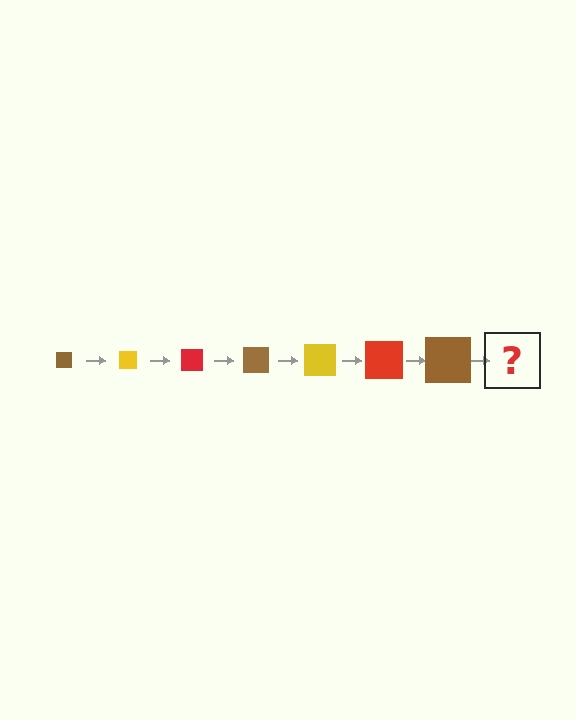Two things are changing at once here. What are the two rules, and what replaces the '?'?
The two rules are that the square grows larger each step and the color cycles through brown, yellow, and red. The '?' should be a yellow square, larger than the previous one.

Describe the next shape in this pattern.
It should be a yellow square, larger than the previous one.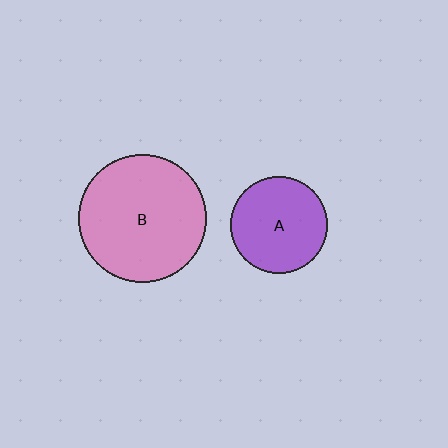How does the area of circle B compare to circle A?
Approximately 1.7 times.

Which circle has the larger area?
Circle B (pink).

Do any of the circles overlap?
No, none of the circles overlap.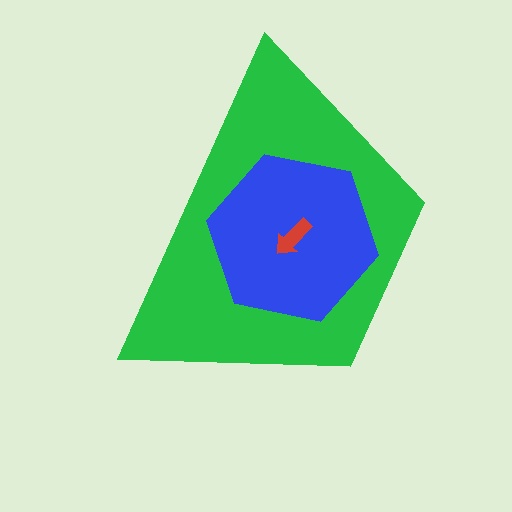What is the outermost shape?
The green trapezoid.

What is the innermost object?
The red arrow.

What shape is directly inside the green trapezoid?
The blue hexagon.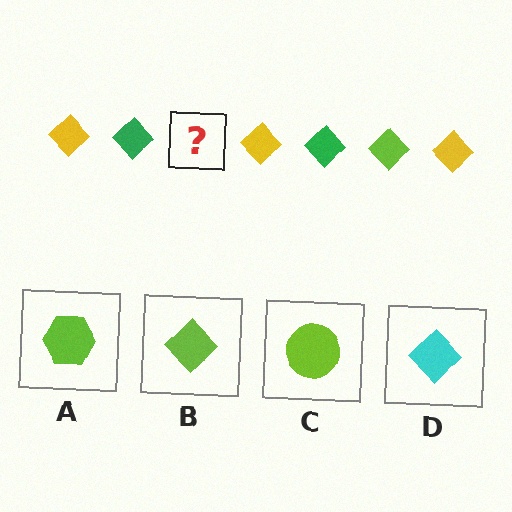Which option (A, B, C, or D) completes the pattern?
B.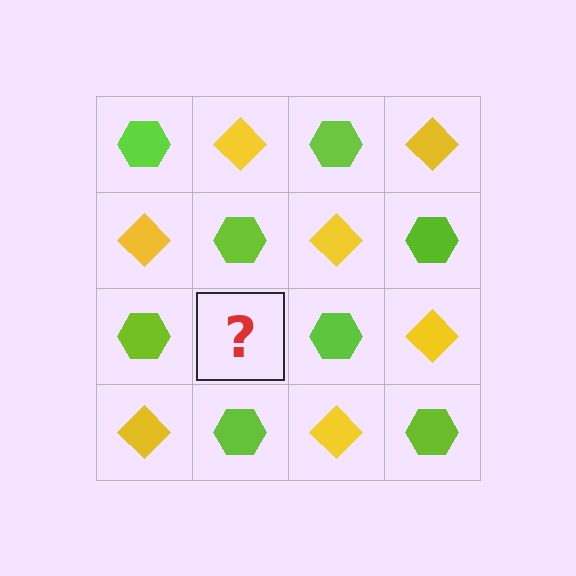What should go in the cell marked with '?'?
The missing cell should contain a yellow diamond.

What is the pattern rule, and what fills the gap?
The rule is that it alternates lime hexagon and yellow diamond in a checkerboard pattern. The gap should be filled with a yellow diamond.